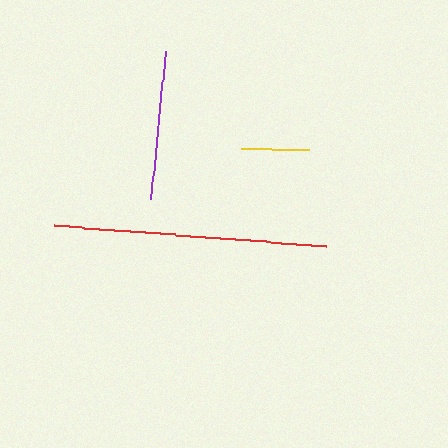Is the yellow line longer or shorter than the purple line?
The purple line is longer than the yellow line.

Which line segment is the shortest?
The yellow line is the shortest at approximately 68 pixels.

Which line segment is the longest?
The red line is the longest at approximately 273 pixels.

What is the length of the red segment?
The red segment is approximately 273 pixels long.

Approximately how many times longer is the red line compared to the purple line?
The red line is approximately 1.8 times the length of the purple line.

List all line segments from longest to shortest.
From longest to shortest: red, purple, yellow.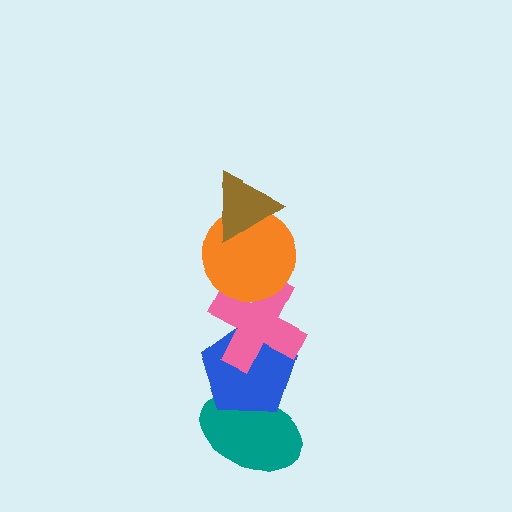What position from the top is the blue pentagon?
The blue pentagon is 4th from the top.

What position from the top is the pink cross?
The pink cross is 3rd from the top.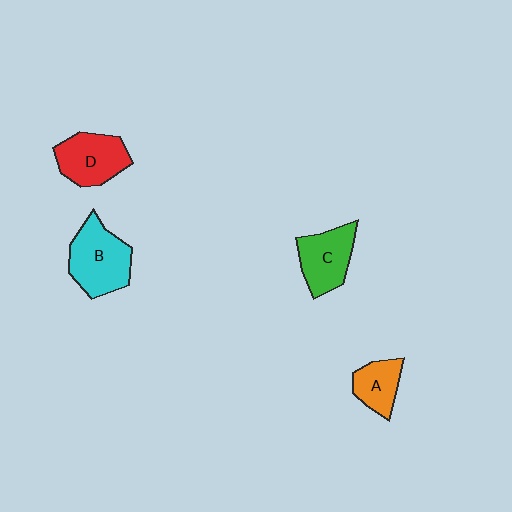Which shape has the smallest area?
Shape A (orange).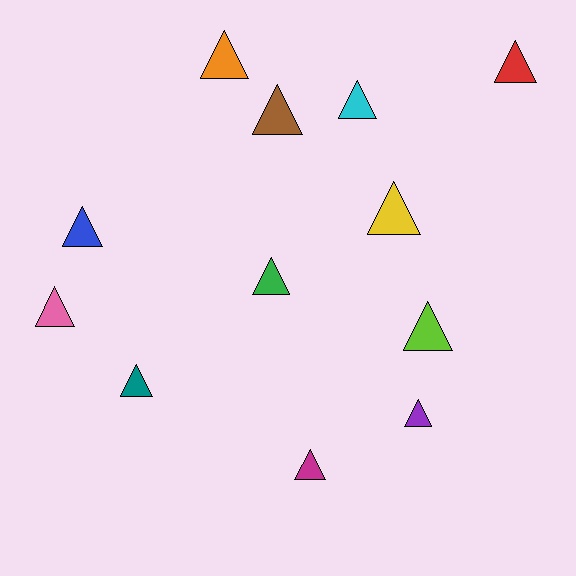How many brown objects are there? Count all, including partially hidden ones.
There is 1 brown object.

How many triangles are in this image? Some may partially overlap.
There are 12 triangles.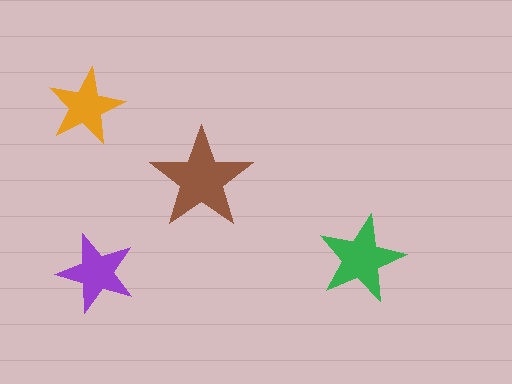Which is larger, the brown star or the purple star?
The brown one.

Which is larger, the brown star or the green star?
The brown one.